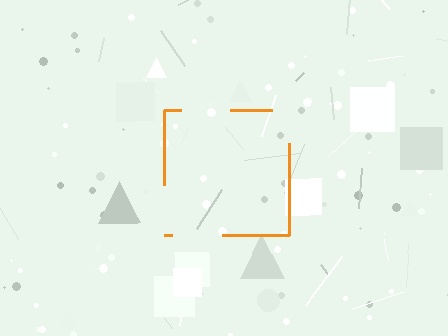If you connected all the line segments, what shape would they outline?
They would outline a square.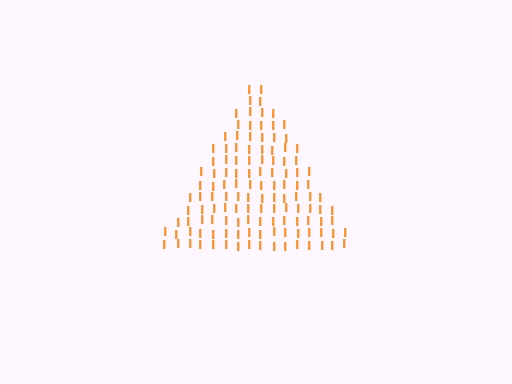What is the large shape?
The large shape is a triangle.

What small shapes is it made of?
It is made of small letter I's.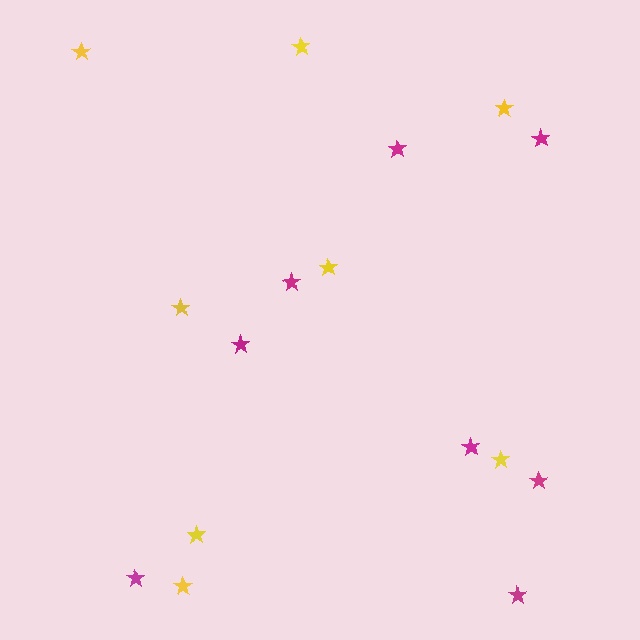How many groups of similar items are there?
There are 2 groups: one group of yellow stars (8) and one group of magenta stars (8).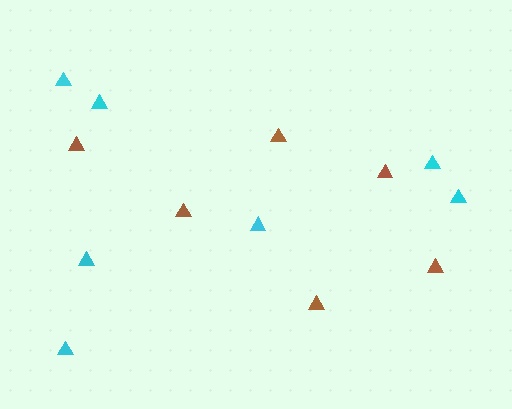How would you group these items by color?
There are 2 groups: one group of brown triangles (6) and one group of cyan triangles (7).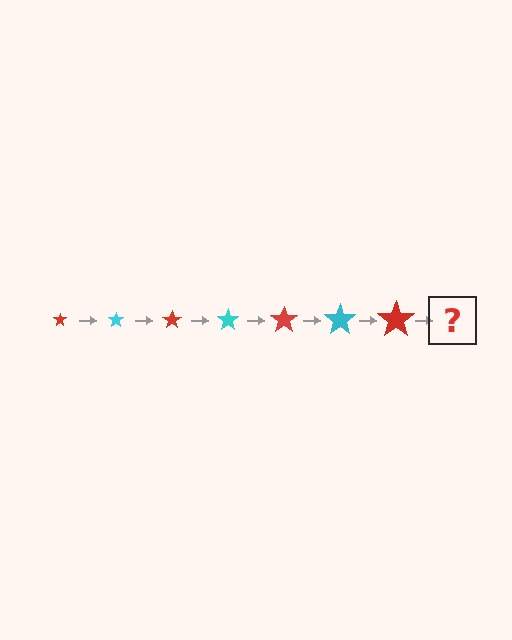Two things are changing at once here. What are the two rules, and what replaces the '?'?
The two rules are that the star grows larger each step and the color cycles through red and cyan. The '?' should be a cyan star, larger than the previous one.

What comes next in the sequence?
The next element should be a cyan star, larger than the previous one.